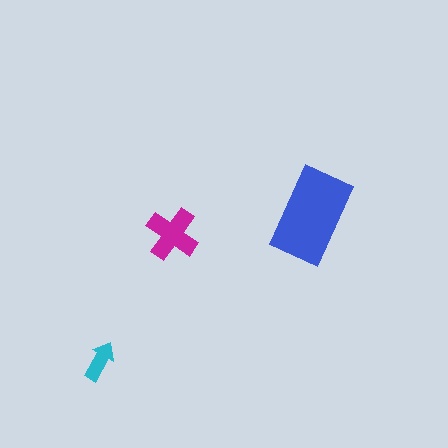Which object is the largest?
The blue rectangle.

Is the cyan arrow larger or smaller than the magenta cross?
Smaller.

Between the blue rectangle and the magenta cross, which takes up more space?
The blue rectangle.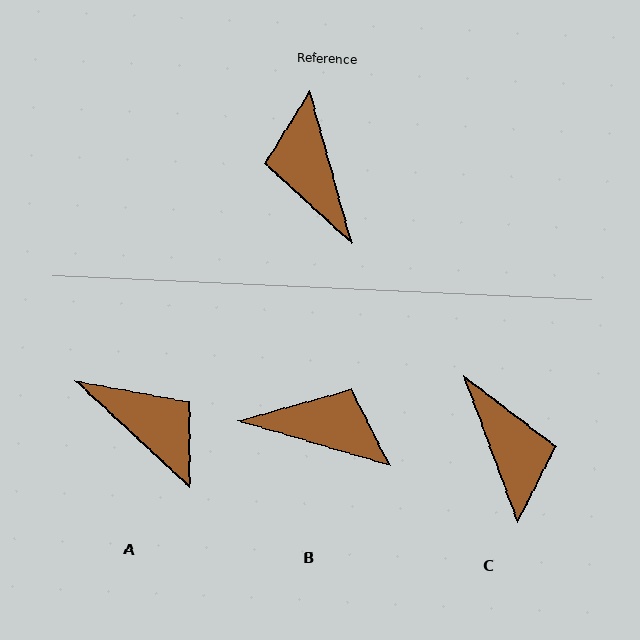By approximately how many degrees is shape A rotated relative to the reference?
Approximately 148 degrees clockwise.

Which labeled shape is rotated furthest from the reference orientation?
C, about 175 degrees away.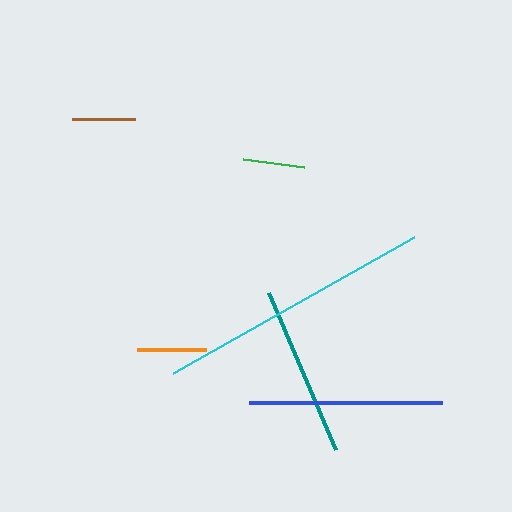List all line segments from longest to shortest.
From longest to shortest: cyan, blue, teal, orange, brown, green.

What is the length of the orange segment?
The orange segment is approximately 69 pixels long.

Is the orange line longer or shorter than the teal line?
The teal line is longer than the orange line.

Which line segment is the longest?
The cyan line is the longest at approximately 277 pixels.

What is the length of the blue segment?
The blue segment is approximately 193 pixels long.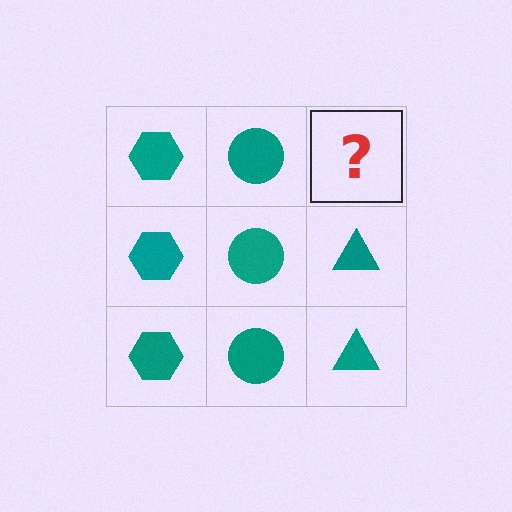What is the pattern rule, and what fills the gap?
The rule is that each column has a consistent shape. The gap should be filled with a teal triangle.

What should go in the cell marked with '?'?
The missing cell should contain a teal triangle.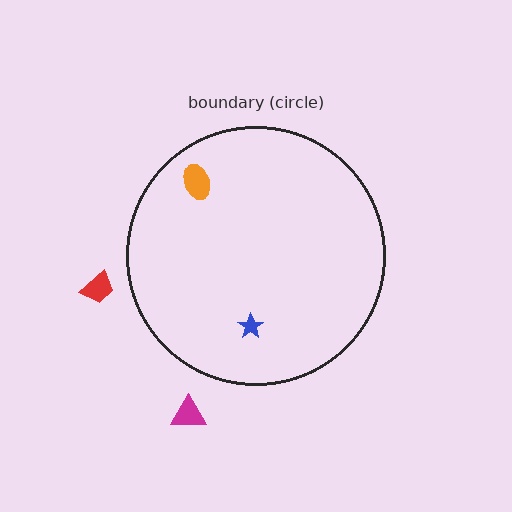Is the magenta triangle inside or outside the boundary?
Outside.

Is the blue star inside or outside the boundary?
Inside.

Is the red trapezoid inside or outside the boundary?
Outside.